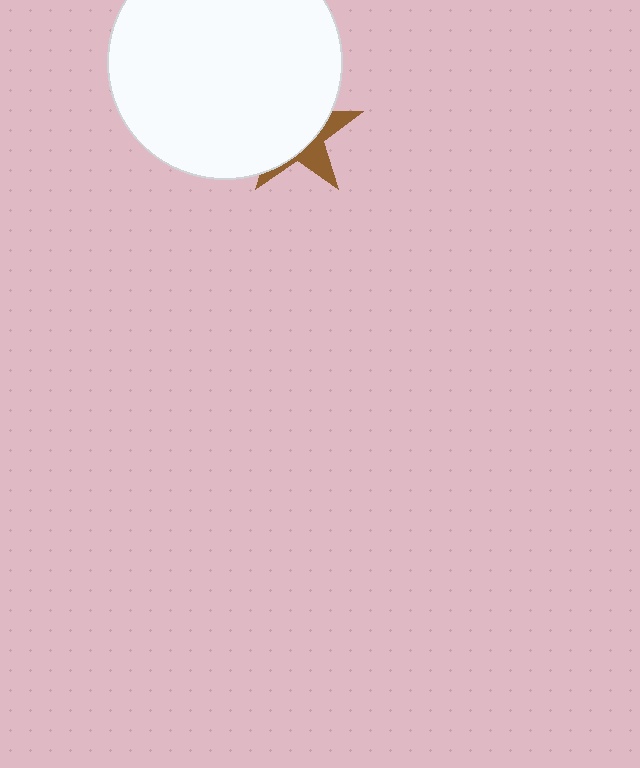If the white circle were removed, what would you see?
You would see the complete brown star.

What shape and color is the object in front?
The object in front is a white circle.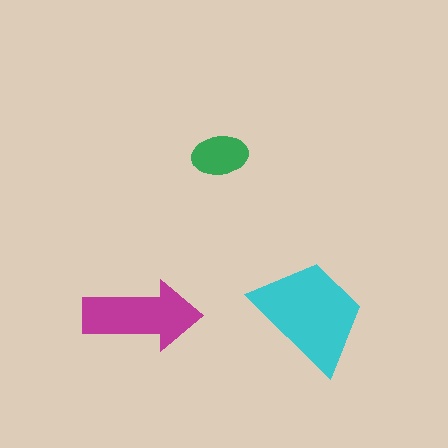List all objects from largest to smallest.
The cyan trapezoid, the magenta arrow, the green ellipse.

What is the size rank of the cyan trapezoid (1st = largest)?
1st.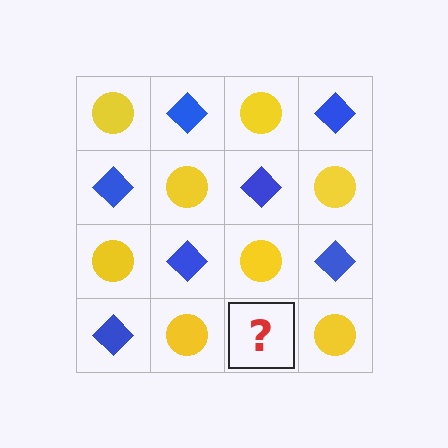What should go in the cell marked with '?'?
The missing cell should contain a blue diamond.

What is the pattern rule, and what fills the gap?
The rule is that it alternates yellow circle and blue diamond in a checkerboard pattern. The gap should be filled with a blue diamond.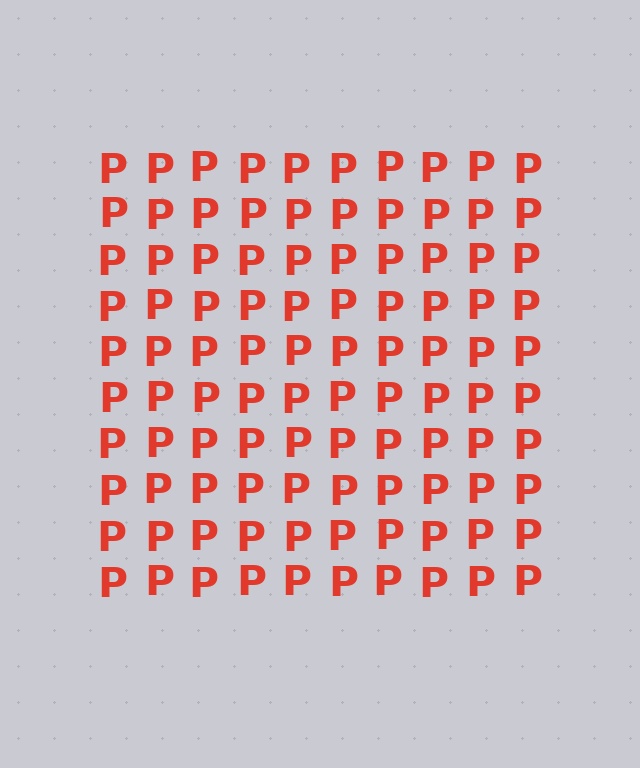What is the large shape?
The large shape is a square.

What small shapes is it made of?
It is made of small letter P's.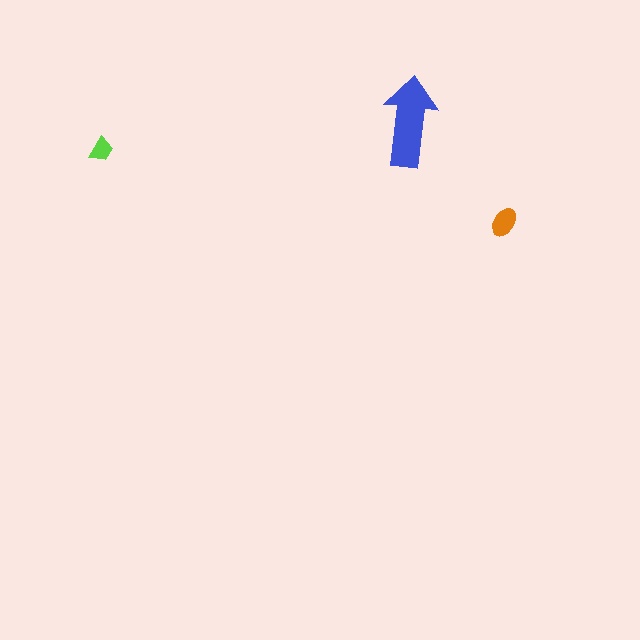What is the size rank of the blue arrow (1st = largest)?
1st.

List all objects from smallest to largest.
The lime trapezoid, the orange ellipse, the blue arrow.